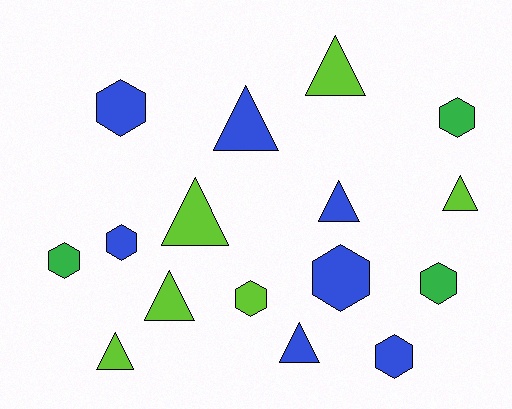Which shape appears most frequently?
Triangle, with 8 objects.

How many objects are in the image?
There are 16 objects.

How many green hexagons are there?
There are 3 green hexagons.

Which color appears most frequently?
Blue, with 7 objects.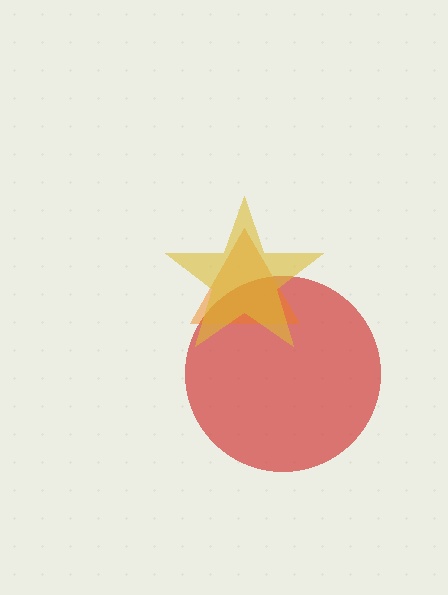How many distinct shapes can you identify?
There are 3 distinct shapes: a red circle, an orange triangle, a yellow star.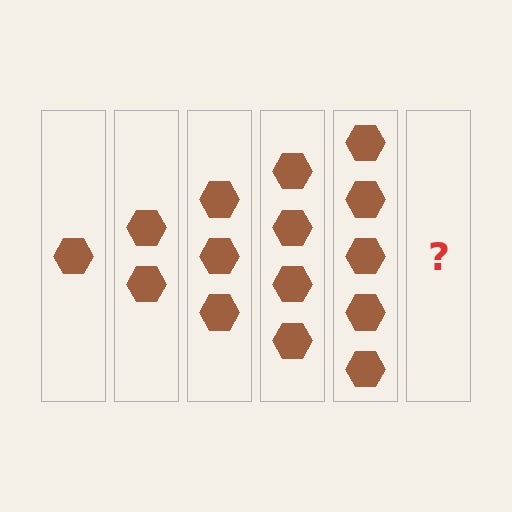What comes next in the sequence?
The next element should be 6 hexagons.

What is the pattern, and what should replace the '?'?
The pattern is that each step adds one more hexagon. The '?' should be 6 hexagons.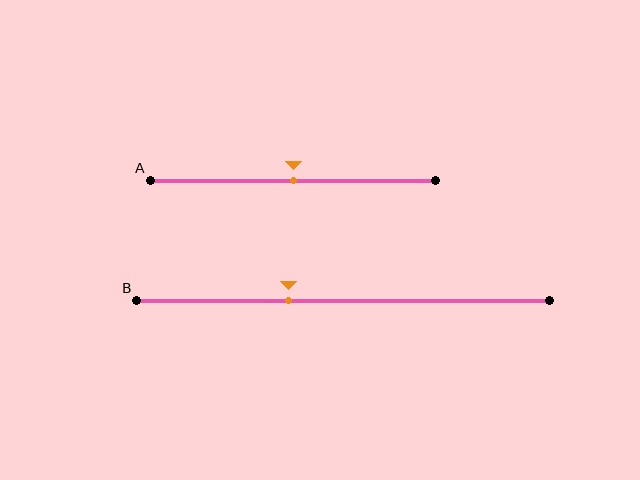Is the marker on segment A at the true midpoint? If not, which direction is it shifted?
Yes, the marker on segment A is at the true midpoint.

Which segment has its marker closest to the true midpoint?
Segment A has its marker closest to the true midpoint.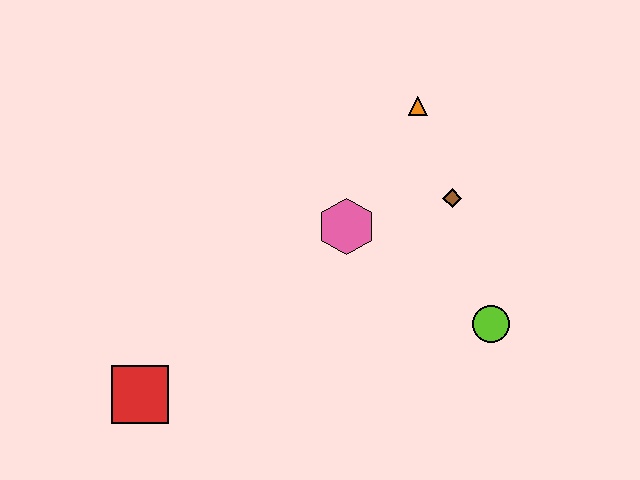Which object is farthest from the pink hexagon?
The red square is farthest from the pink hexagon.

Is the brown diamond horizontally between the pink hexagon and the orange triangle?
No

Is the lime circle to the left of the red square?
No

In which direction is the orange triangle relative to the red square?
The orange triangle is above the red square.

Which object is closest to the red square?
The pink hexagon is closest to the red square.